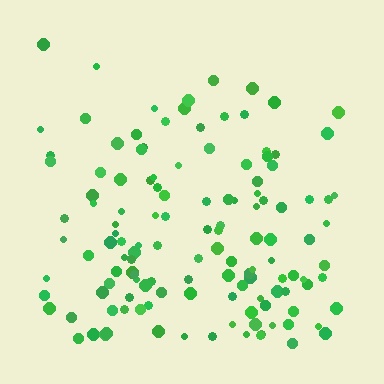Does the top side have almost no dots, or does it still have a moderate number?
Still a moderate number, just noticeably fewer than the bottom.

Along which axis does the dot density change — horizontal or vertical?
Vertical.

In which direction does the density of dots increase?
From top to bottom, with the bottom side densest.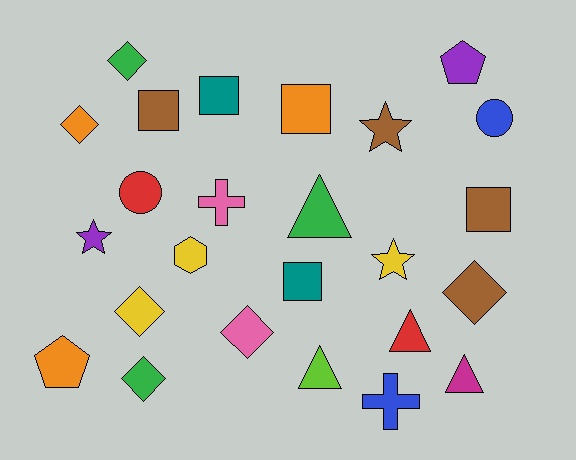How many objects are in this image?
There are 25 objects.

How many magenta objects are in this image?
There is 1 magenta object.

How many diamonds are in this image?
There are 6 diamonds.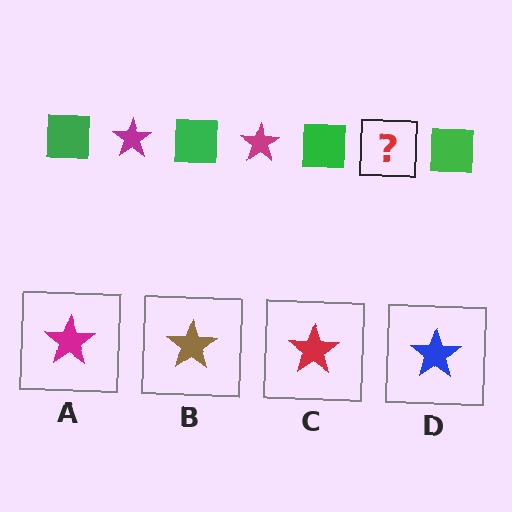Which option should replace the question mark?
Option A.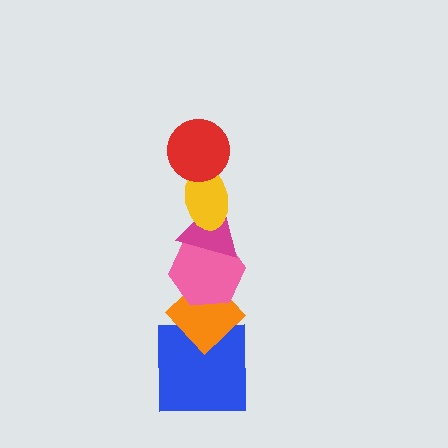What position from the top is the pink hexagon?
The pink hexagon is 4th from the top.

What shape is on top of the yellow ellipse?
The red circle is on top of the yellow ellipse.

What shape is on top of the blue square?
The orange diamond is on top of the blue square.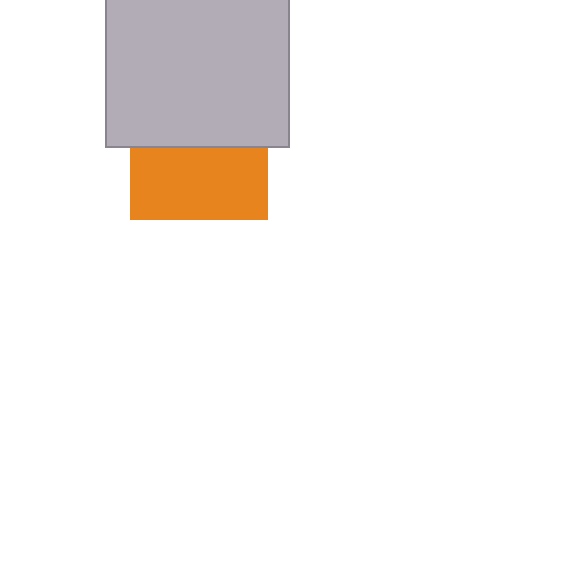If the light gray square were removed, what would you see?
You would see the complete orange square.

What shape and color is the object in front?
The object in front is a light gray square.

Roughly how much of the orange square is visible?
About half of it is visible (roughly 53%).